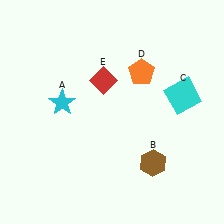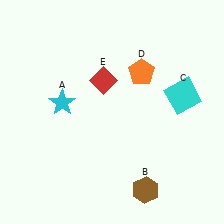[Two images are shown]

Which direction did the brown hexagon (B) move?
The brown hexagon (B) moved down.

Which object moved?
The brown hexagon (B) moved down.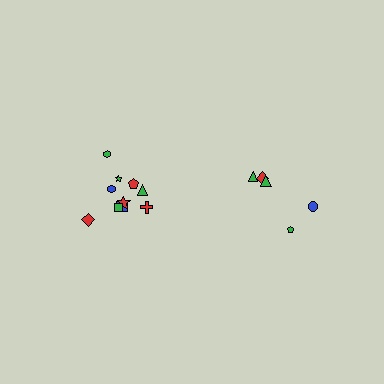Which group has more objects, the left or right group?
The left group.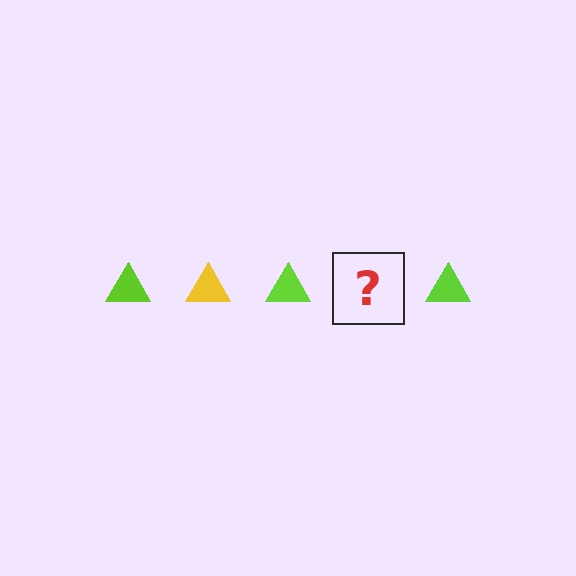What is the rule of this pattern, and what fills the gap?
The rule is that the pattern cycles through lime, yellow triangles. The gap should be filled with a yellow triangle.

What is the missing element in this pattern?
The missing element is a yellow triangle.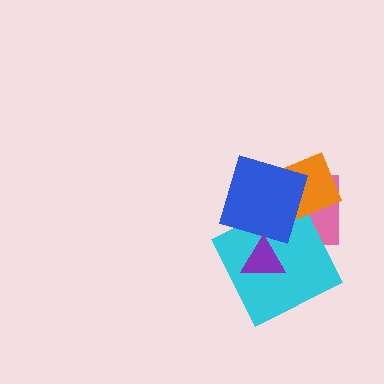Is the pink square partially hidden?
Yes, it is partially covered by another shape.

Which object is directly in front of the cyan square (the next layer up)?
The blue square is directly in front of the cyan square.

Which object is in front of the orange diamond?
The blue square is in front of the orange diamond.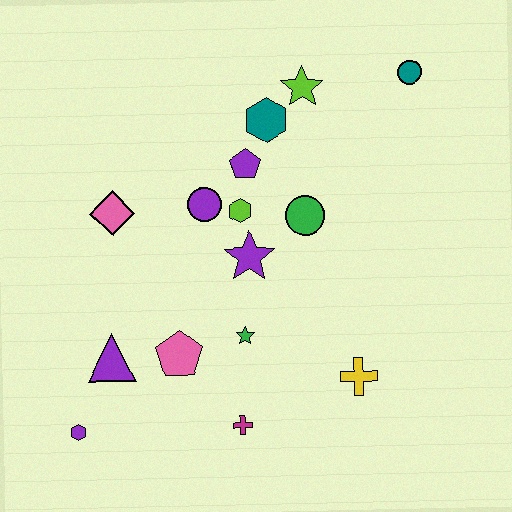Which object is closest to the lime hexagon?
The purple circle is closest to the lime hexagon.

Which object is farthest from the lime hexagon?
The purple hexagon is farthest from the lime hexagon.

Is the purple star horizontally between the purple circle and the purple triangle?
No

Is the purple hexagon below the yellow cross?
Yes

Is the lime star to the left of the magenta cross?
No